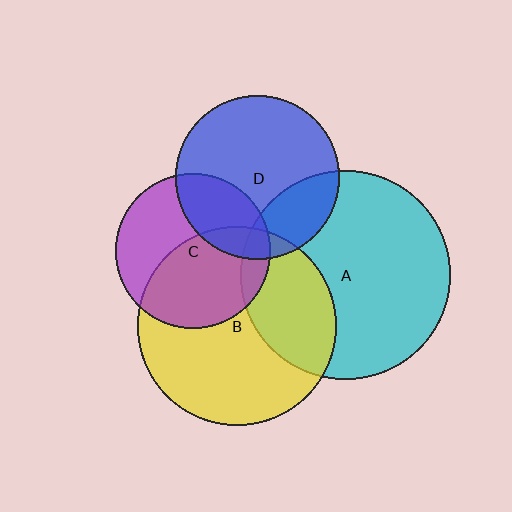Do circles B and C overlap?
Yes.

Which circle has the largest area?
Circle A (cyan).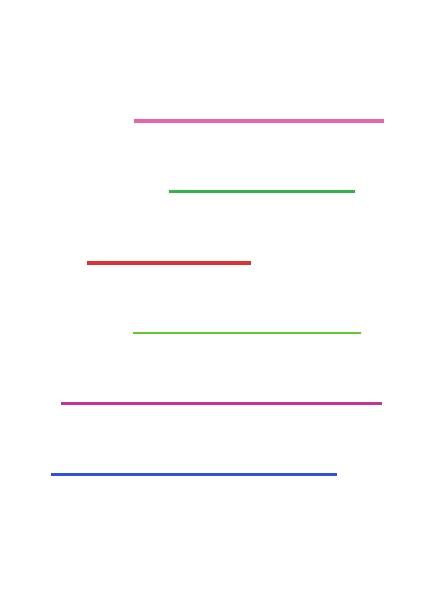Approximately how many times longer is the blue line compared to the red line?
The blue line is approximately 1.7 times the length of the red line.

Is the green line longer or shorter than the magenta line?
The magenta line is longer than the green line.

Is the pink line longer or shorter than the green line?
The pink line is longer than the green line.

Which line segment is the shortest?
The red line is the shortest at approximately 163 pixels.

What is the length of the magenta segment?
The magenta segment is approximately 320 pixels long.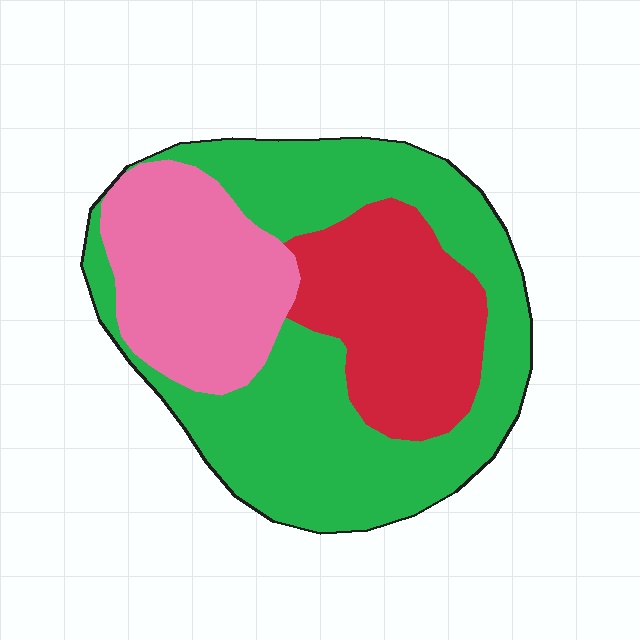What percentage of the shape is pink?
Pink takes up about one quarter (1/4) of the shape.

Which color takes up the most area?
Green, at roughly 50%.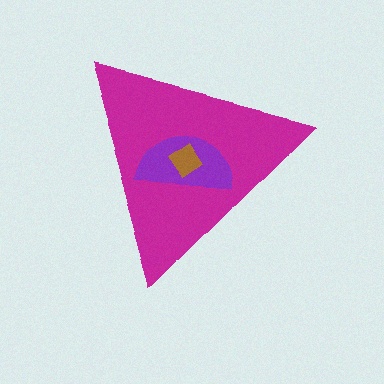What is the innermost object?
The brown diamond.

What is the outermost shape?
The magenta triangle.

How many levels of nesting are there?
3.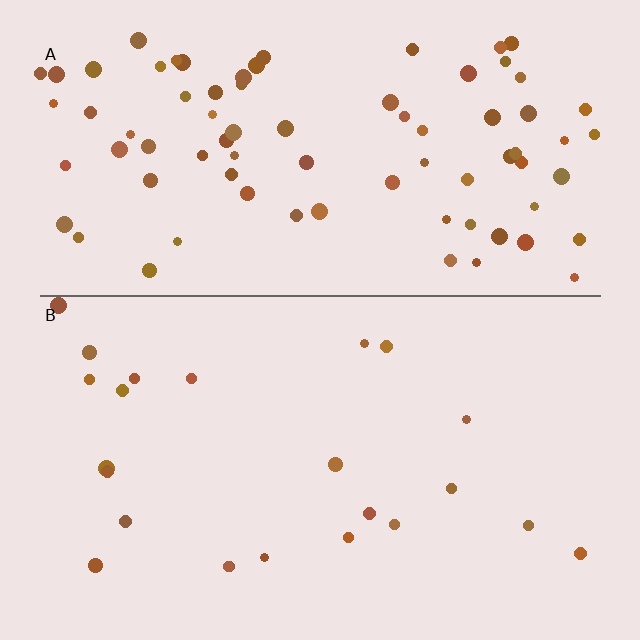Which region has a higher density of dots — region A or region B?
A (the top).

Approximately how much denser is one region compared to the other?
Approximately 3.4× — region A over region B.